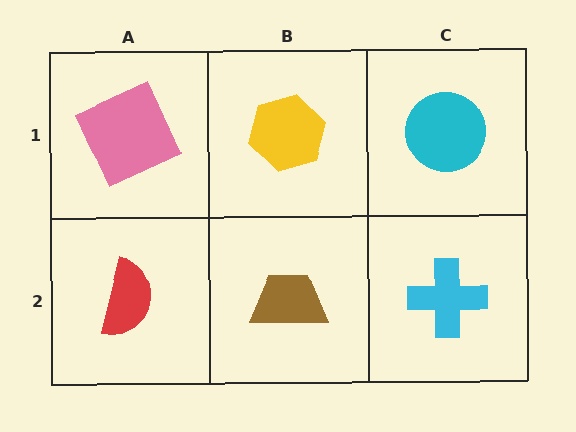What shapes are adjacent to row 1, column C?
A cyan cross (row 2, column C), a yellow hexagon (row 1, column B).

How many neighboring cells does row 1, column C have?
2.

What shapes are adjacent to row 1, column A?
A red semicircle (row 2, column A), a yellow hexagon (row 1, column B).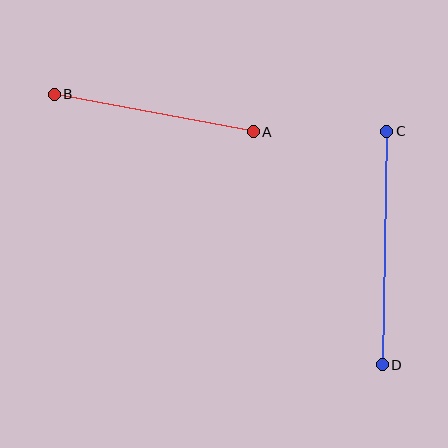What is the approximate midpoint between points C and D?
The midpoint is at approximately (385, 248) pixels.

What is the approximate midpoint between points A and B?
The midpoint is at approximately (154, 113) pixels.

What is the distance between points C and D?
The distance is approximately 234 pixels.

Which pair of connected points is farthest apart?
Points C and D are farthest apart.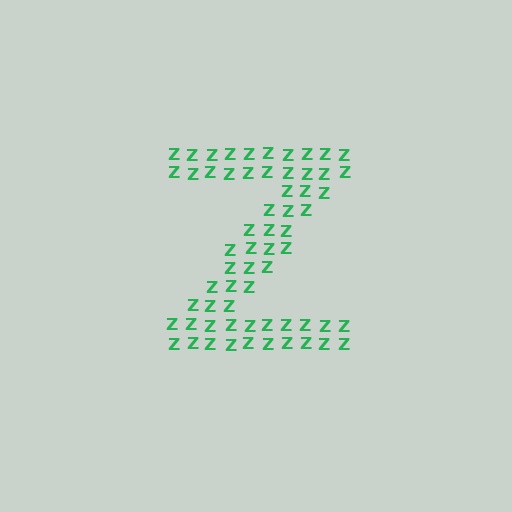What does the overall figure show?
The overall figure shows the letter Z.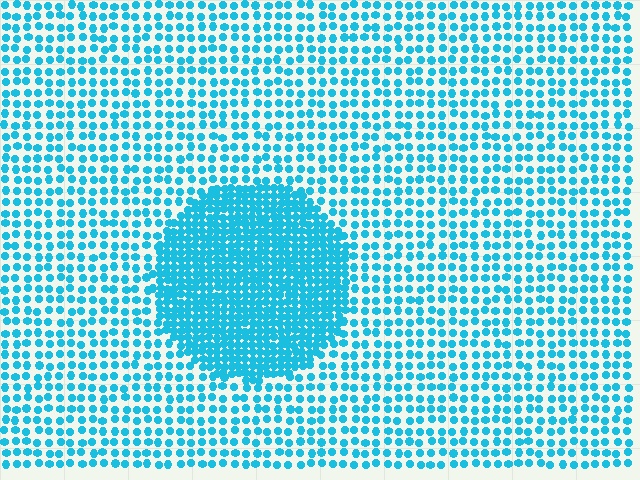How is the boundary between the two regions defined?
The boundary is defined by a change in element density (approximately 2.4x ratio). All elements are the same color, size, and shape.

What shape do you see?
I see a circle.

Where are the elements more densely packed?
The elements are more densely packed inside the circle boundary.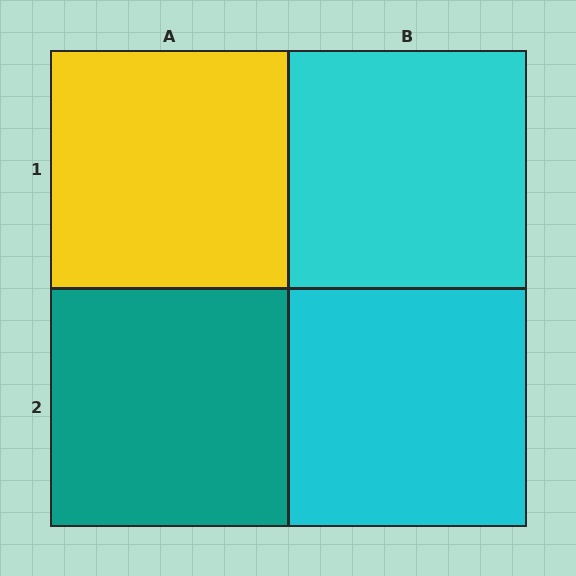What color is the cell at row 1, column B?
Cyan.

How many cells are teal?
1 cell is teal.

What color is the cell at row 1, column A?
Yellow.